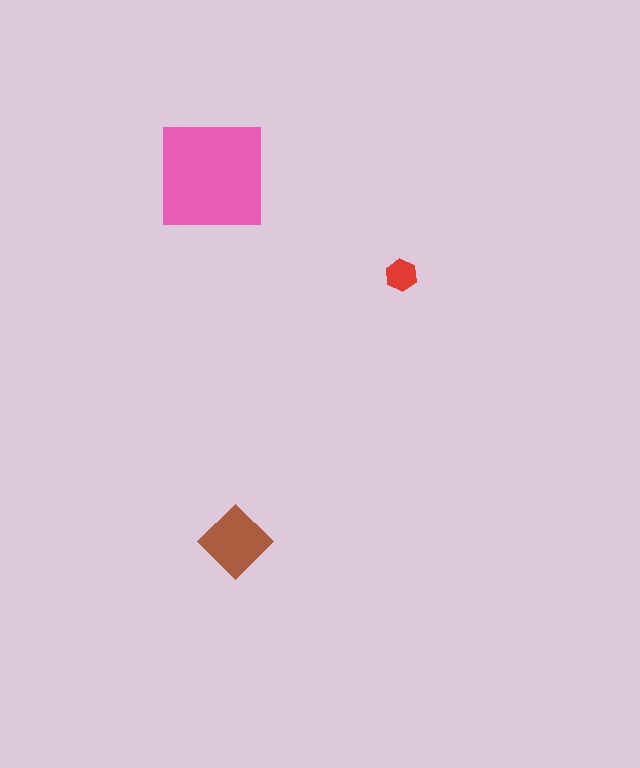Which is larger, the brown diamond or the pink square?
The pink square.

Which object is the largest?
The pink square.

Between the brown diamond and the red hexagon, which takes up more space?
The brown diamond.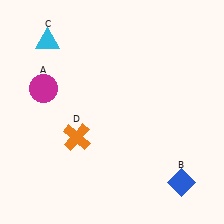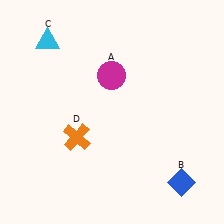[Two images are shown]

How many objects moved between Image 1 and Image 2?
1 object moved between the two images.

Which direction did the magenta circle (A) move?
The magenta circle (A) moved right.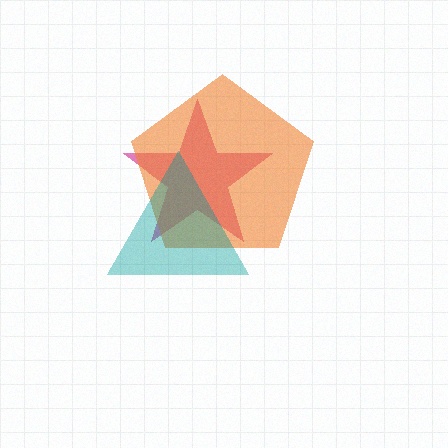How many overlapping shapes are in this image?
There are 3 overlapping shapes in the image.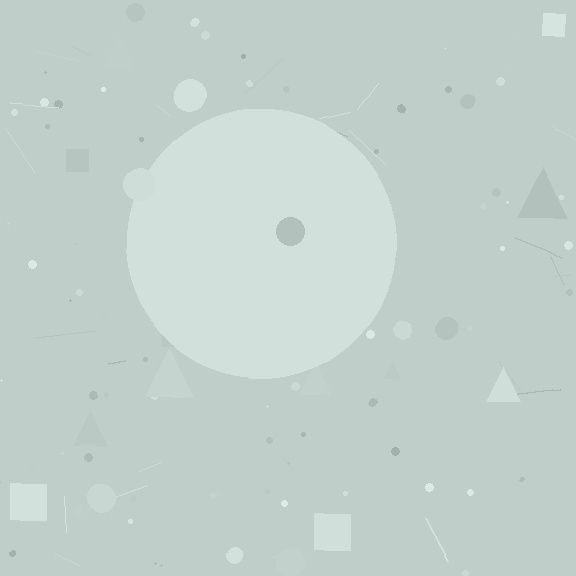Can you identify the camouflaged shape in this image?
The camouflaged shape is a circle.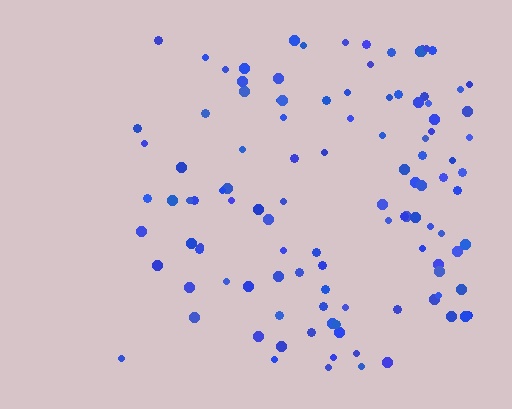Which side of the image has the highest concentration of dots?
The right.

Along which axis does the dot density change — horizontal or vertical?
Horizontal.